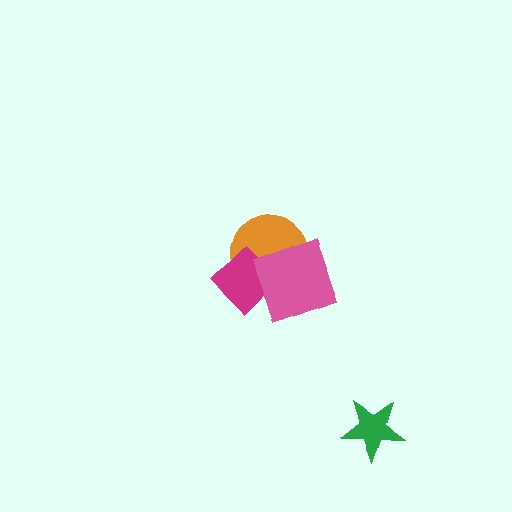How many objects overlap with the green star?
0 objects overlap with the green star.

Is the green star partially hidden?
No, no other shape covers it.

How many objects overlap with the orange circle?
2 objects overlap with the orange circle.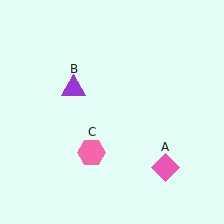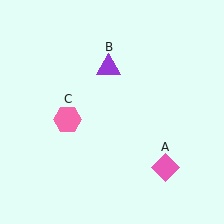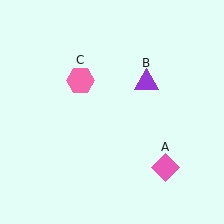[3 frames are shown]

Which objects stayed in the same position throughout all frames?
Pink diamond (object A) remained stationary.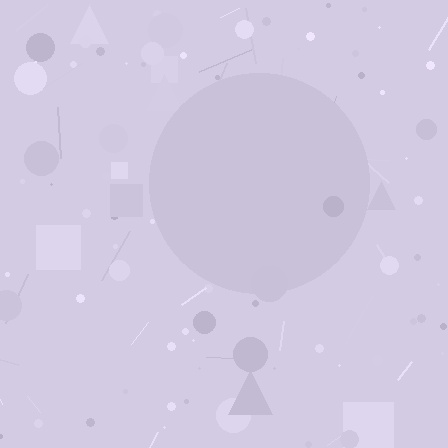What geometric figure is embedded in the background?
A circle is embedded in the background.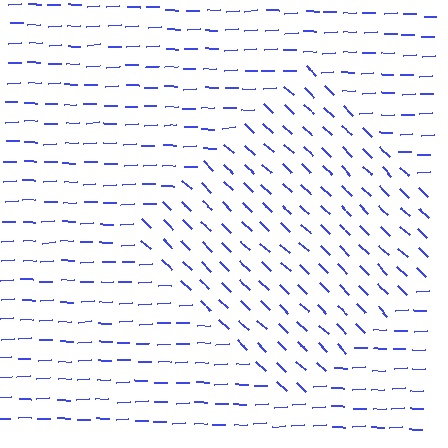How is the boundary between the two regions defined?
The boundary is defined purely by a change in line orientation (approximately 45 degrees difference). All lines are the same color and thickness.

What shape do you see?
I see a diamond.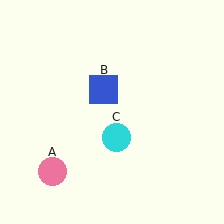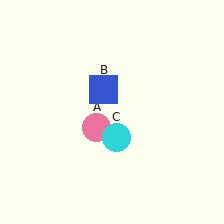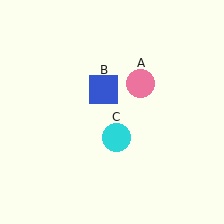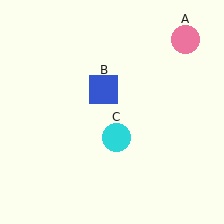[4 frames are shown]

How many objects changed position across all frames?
1 object changed position: pink circle (object A).